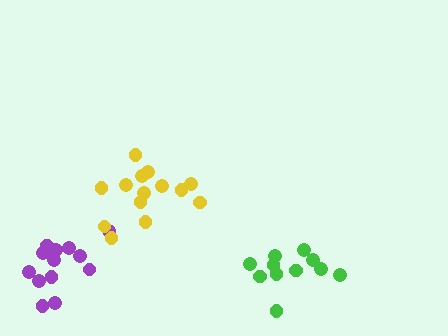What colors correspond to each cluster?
The clusters are colored: green, purple, yellow.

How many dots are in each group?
Group 1: 11 dots, Group 2: 13 dots, Group 3: 14 dots (38 total).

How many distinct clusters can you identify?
There are 3 distinct clusters.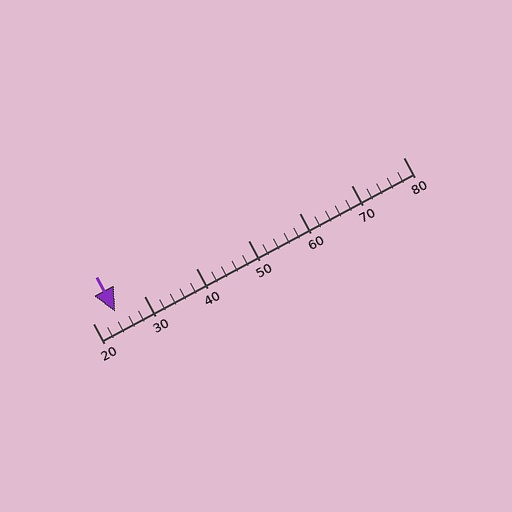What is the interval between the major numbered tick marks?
The major tick marks are spaced 10 units apart.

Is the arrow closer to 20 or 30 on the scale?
The arrow is closer to 20.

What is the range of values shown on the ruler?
The ruler shows values from 20 to 80.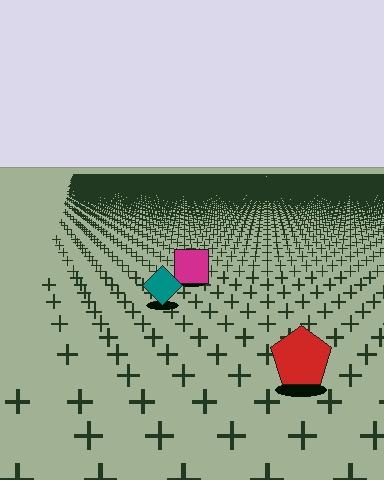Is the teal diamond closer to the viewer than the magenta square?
Yes. The teal diamond is closer — you can tell from the texture gradient: the ground texture is coarser near it.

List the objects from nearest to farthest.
From nearest to farthest: the red pentagon, the teal diamond, the magenta square.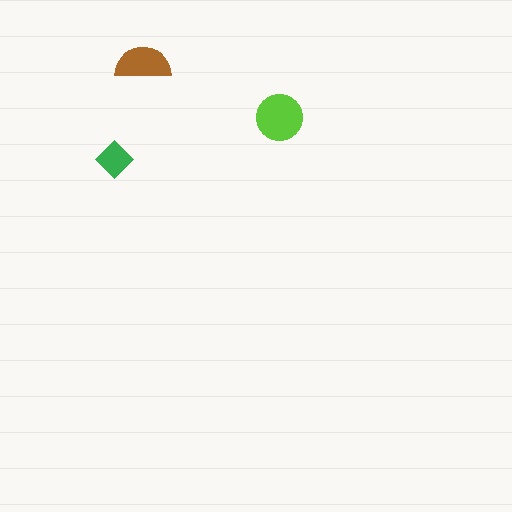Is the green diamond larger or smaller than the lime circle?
Smaller.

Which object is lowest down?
The green diamond is bottommost.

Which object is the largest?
The lime circle.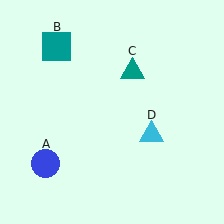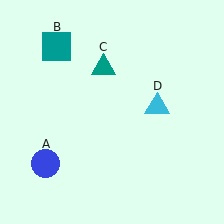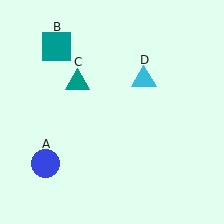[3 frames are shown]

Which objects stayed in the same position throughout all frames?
Blue circle (object A) and teal square (object B) remained stationary.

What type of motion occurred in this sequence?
The teal triangle (object C), cyan triangle (object D) rotated counterclockwise around the center of the scene.